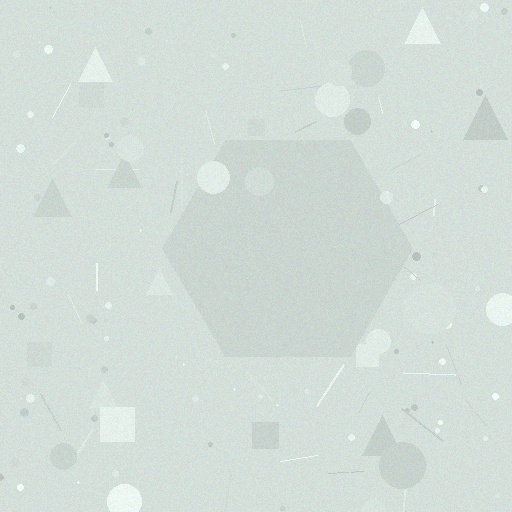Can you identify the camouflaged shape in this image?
The camouflaged shape is a hexagon.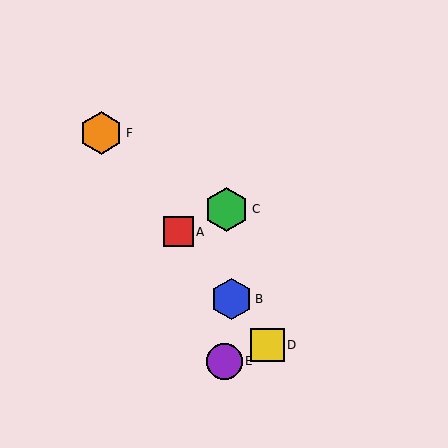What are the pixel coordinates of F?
Object F is at (101, 133).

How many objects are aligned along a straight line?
4 objects (A, B, D, F) are aligned along a straight line.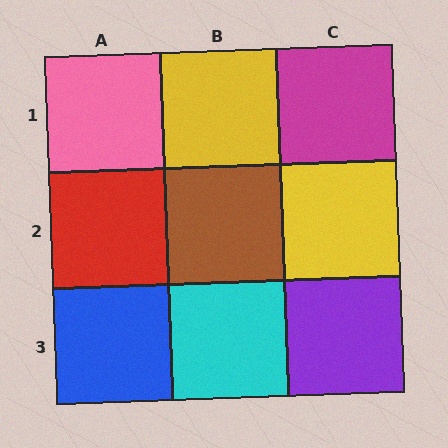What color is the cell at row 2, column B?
Brown.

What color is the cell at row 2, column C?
Yellow.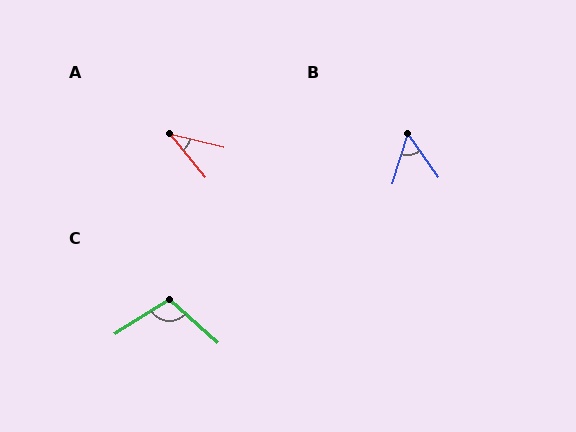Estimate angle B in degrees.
Approximately 52 degrees.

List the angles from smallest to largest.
A (37°), B (52°), C (106°).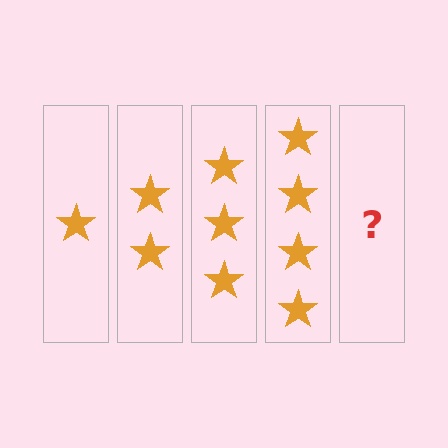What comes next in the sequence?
The next element should be 5 stars.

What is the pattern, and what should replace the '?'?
The pattern is that each step adds one more star. The '?' should be 5 stars.